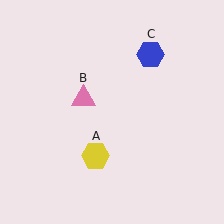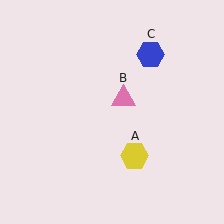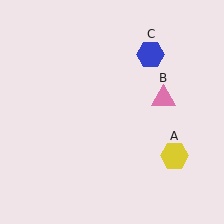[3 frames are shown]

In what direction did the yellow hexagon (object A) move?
The yellow hexagon (object A) moved right.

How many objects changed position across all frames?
2 objects changed position: yellow hexagon (object A), pink triangle (object B).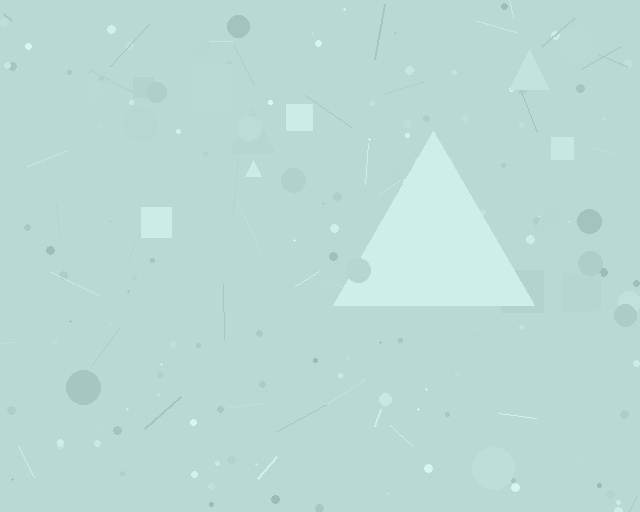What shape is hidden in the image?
A triangle is hidden in the image.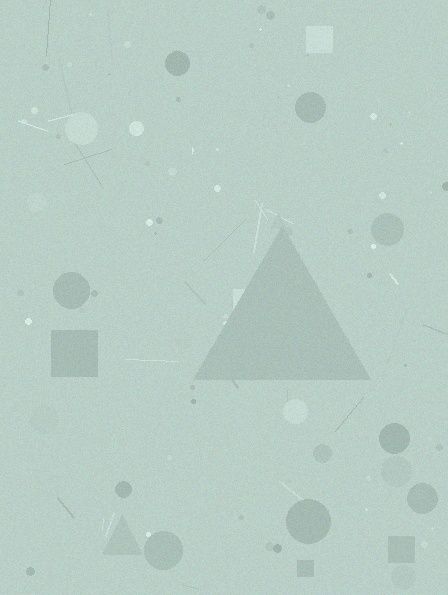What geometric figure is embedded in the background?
A triangle is embedded in the background.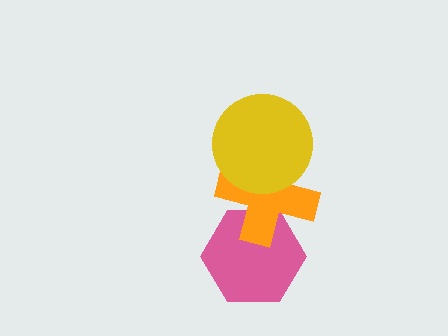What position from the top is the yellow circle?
The yellow circle is 1st from the top.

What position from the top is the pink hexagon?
The pink hexagon is 3rd from the top.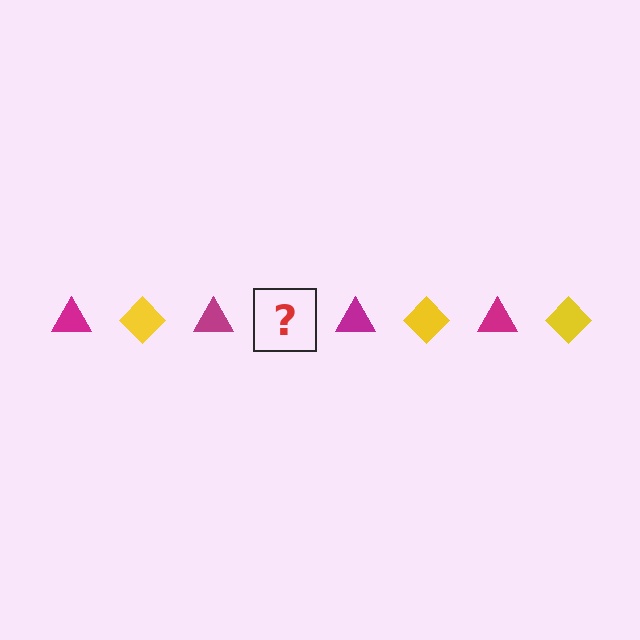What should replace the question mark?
The question mark should be replaced with a yellow diamond.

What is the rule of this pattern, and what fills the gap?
The rule is that the pattern alternates between magenta triangle and yellow diamond. The gap should be filled with a yellow diamond.